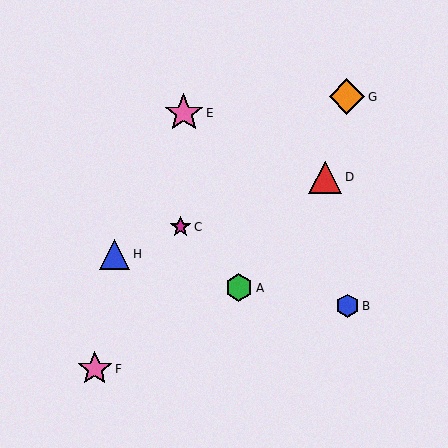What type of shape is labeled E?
Shape E is a pink star.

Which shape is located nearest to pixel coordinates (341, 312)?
The blue hexagon (labeled B) at (348, 306) is nearest to that location.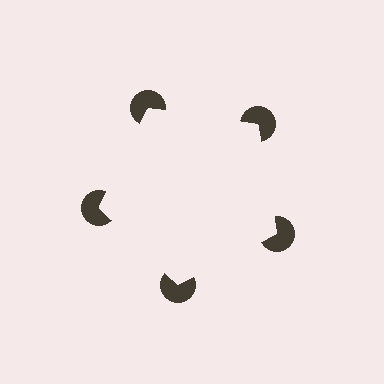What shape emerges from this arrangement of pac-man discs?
An illusory pentagon — its edges are inferred from the aligned wedge cuts in the pac-man discs, not physically drawn.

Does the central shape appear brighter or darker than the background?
It typically appears slightly brighter than the background, even though no actual brightness change is drawn.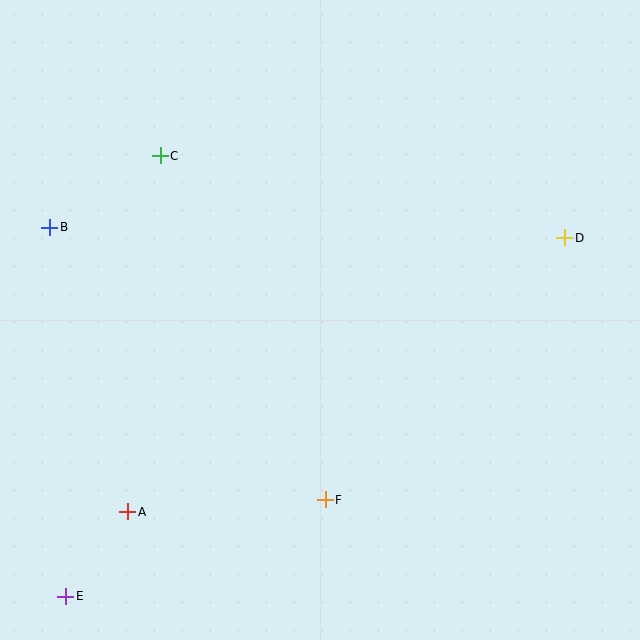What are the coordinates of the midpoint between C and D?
The midpoint between C and D is at (362, 197).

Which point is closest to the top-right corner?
Point D is closest to the top-right corner.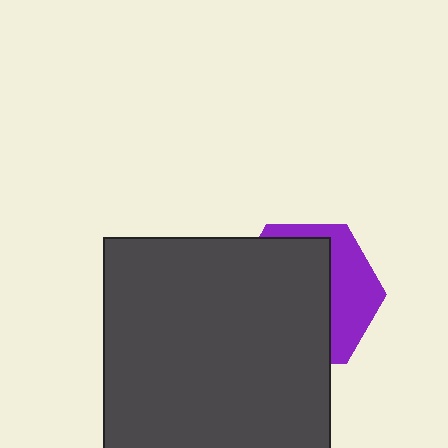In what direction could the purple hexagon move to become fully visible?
The purple hexagon could move right. That would shift it out from behind the dark gray rectangle entirely.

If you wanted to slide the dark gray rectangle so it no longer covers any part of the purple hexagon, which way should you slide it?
Slide it left — that is the most direct way to separate the two shapes.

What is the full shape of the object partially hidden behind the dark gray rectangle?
The partially hidden object is a purple hexagon.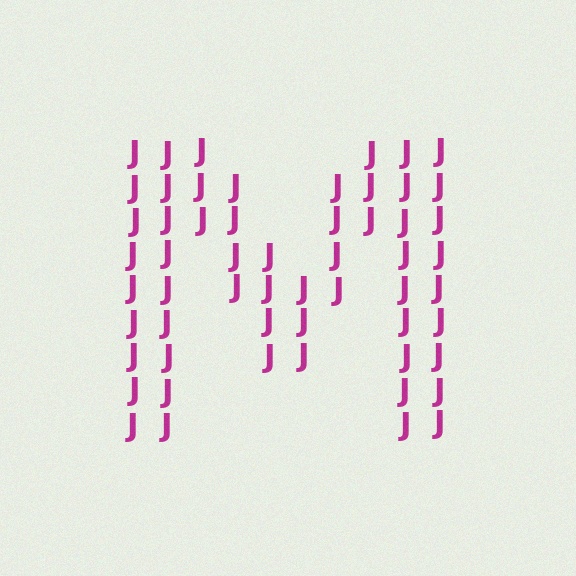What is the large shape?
The large shape is the letter M.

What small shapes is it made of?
It is made of small letter J's.